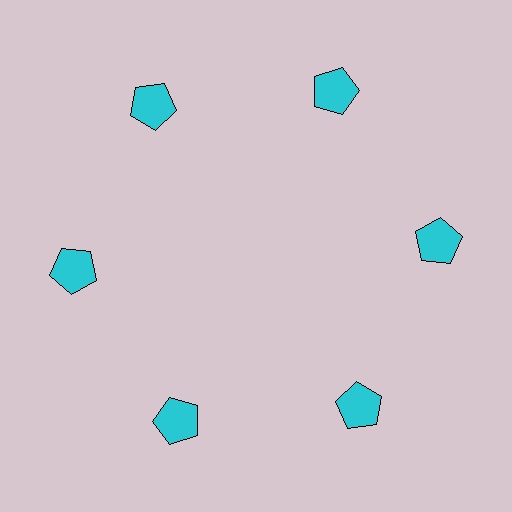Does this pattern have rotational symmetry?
Yes, this pattern has 6-fold rotational symmetry. It looks the same after rotating 60 degrees around the center.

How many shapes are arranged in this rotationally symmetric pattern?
There are 6 shapes, arranged in 6 groups of 1.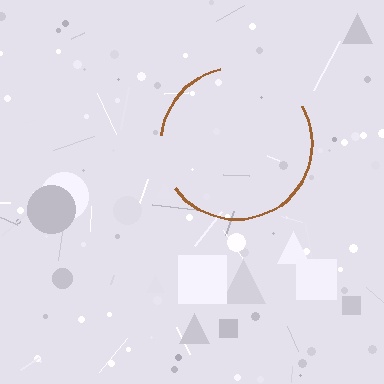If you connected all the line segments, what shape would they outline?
They would outline a circle.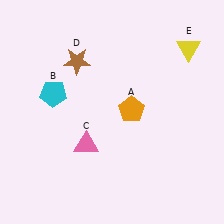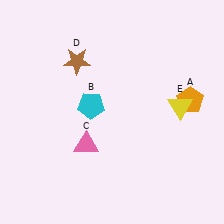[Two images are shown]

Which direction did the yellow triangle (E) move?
The yellow triangle (E) moved down.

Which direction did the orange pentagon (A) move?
The orange pentagon (A) moved right.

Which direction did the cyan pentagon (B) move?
The cyan pentagon (B) moved right.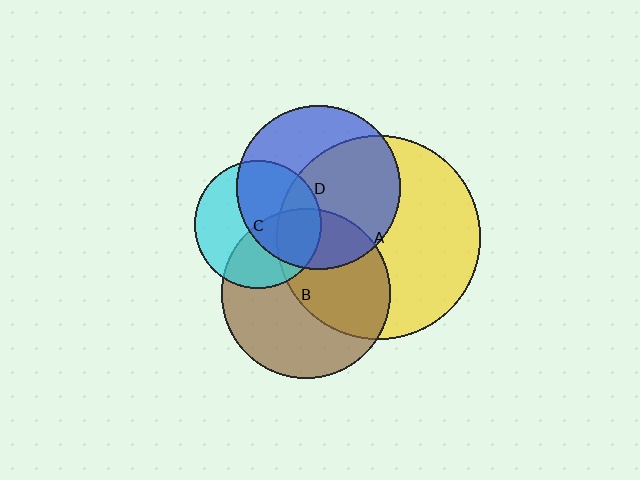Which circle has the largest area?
Circle A (yellow).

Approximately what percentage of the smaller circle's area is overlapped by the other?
Approximately 45%.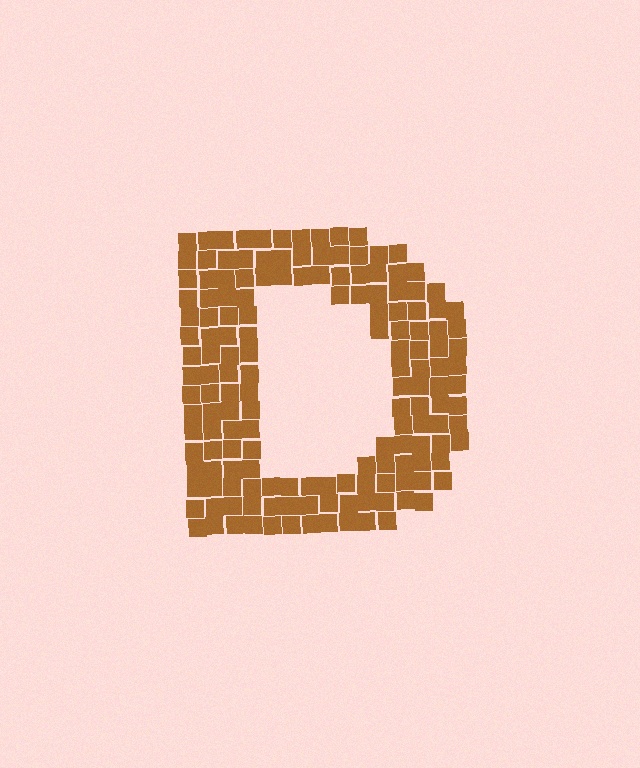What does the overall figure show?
The overall figure shows the letter D.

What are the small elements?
The small elements are squares.